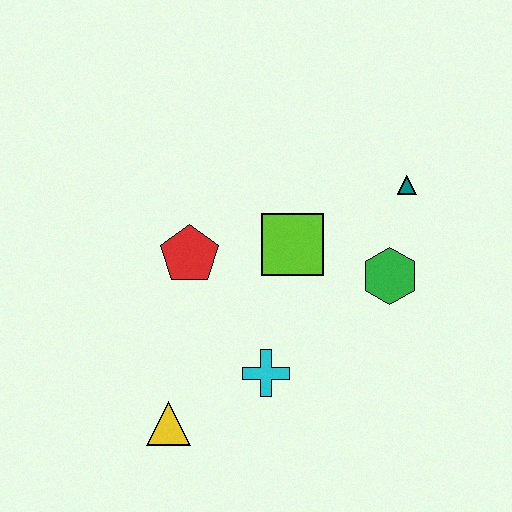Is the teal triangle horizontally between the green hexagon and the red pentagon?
No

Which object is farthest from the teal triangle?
The yellow triangle is farthest from the teal triangle.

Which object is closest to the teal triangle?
The green hexagon is closest to the teal triangle.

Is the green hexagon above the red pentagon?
No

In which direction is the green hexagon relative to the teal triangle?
The green hexagon is below the teal triangle.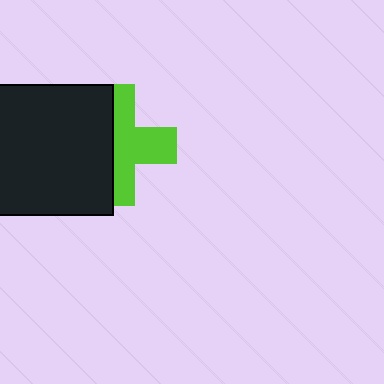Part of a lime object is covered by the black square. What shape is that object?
It is a cross.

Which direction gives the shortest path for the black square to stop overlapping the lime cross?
Moving left gives the shortest separation.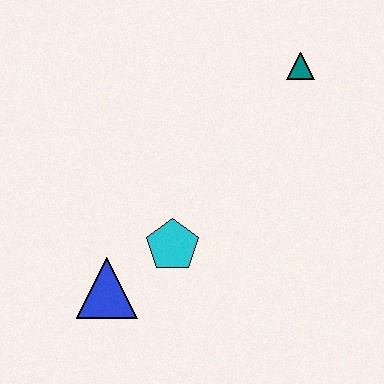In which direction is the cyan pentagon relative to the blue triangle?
The cyan pentagon is to the right of the blue triangle.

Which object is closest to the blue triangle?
The cyan pentagon is closest to the blue triangle.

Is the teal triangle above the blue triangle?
Yes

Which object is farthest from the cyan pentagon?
The teal triangle is farthest from the cyan pentagon.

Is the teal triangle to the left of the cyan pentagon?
No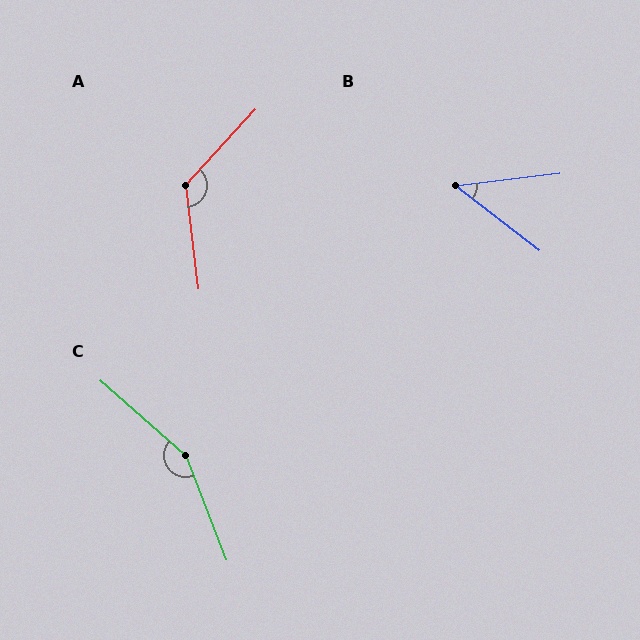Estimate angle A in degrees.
Approximately 131 degrees.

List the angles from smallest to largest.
B (45°), A (131°), C (153°).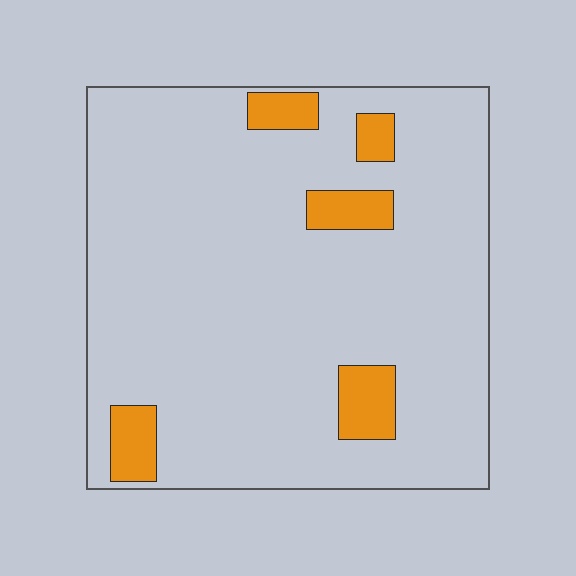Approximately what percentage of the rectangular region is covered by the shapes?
Approximately 10%.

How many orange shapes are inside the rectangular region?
5.